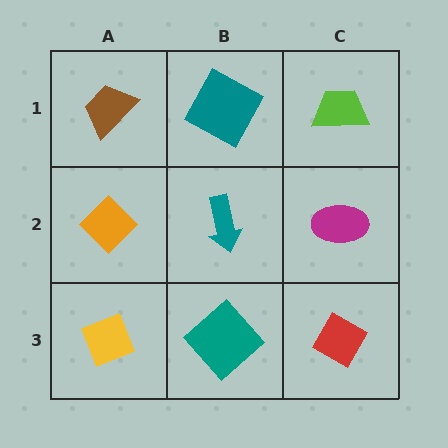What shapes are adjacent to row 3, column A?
An orange diamond (row 2, column A), a teal diamond (row 3, column B).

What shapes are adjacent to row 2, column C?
A lime trapezoid (row 1, column C), a red diamond (row 3, column C), a teal arrow (row 2, column B).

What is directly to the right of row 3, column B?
A red diamond.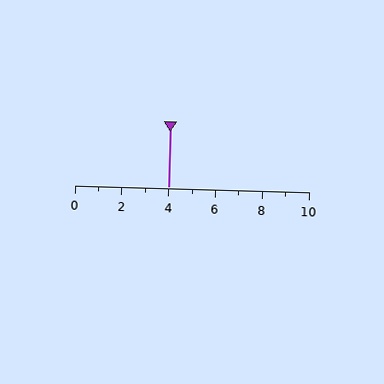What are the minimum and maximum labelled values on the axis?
The axis runs from 0 to 10.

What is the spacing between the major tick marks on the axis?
The major ticks are spaced 2 apart.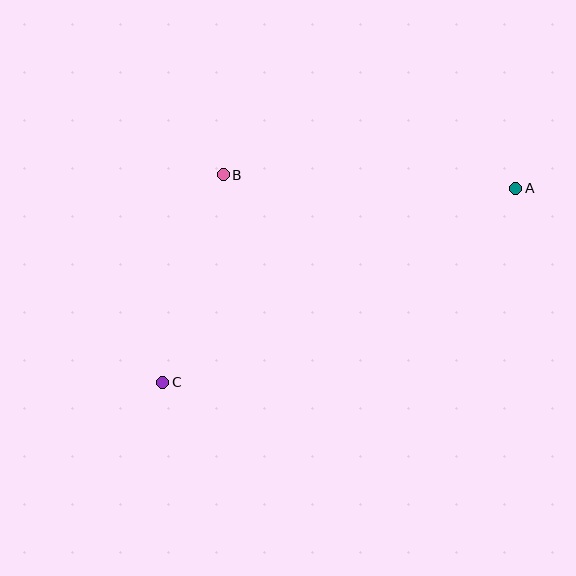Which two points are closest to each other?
Points B and C are closest to each other.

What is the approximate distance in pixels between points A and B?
The distance between A and B is approximately 293 pixels.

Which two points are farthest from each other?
Points A and C are farthest from each other.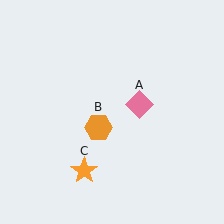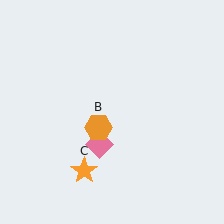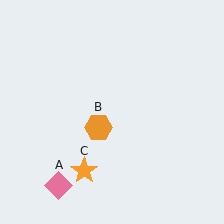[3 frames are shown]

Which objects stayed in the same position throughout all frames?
Orange hexagon (object B) and orange star (object C) remained stationary.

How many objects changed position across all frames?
1 object changed position: pink diamond (object A).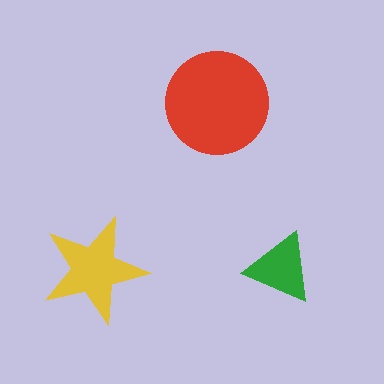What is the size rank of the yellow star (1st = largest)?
2nd.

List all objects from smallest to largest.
The green triangle, the yellow star, the red circle.